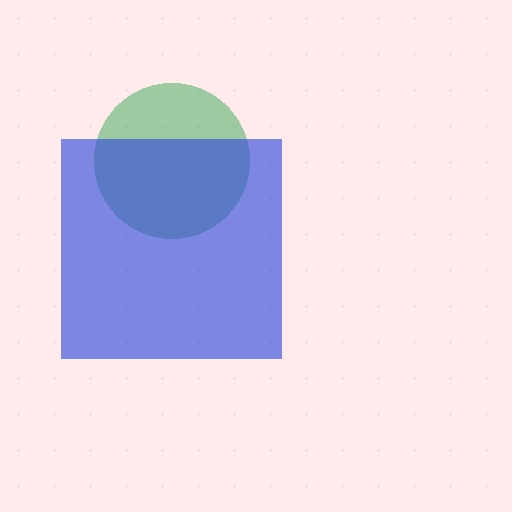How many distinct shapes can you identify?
There are 2 distinct shapes: a green circle, a blue square.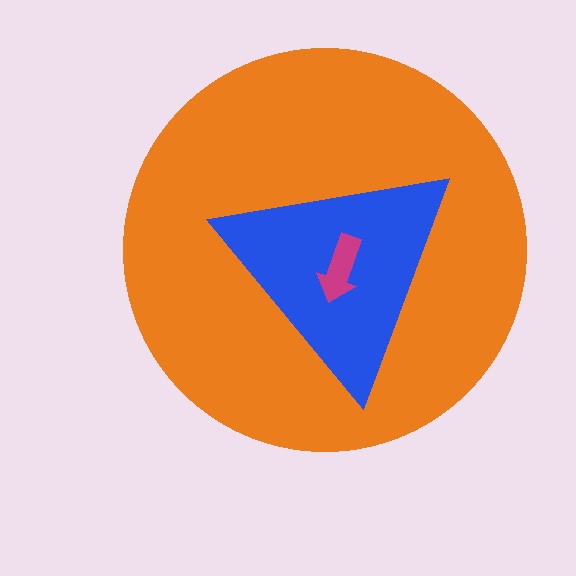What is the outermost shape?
The orange circle.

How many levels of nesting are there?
3.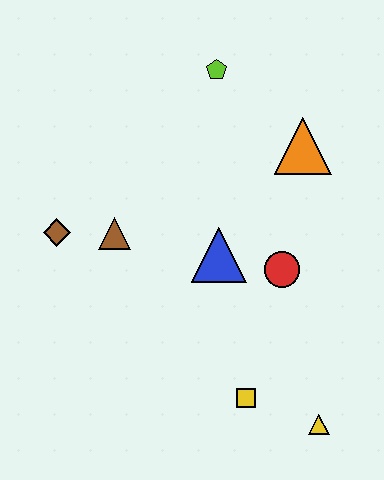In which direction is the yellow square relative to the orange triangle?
The yellow square is below the orange triangle.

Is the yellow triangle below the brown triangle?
Yes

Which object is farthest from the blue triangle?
The yellow triangle is farthest from the blue triangle.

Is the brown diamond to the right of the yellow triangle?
No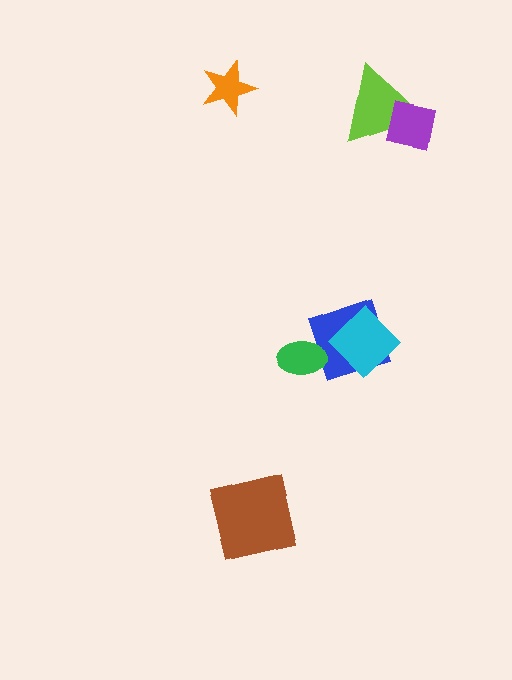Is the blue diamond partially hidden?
Yes, it is partially covered by another shape.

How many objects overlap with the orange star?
0 objects overlap with the orange star.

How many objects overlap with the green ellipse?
1 object overlaps with the green ellipse.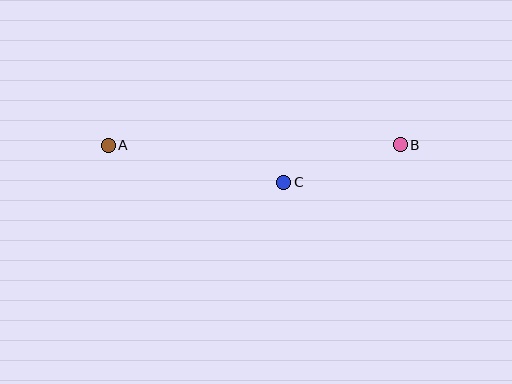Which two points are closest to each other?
Points B and C are closest to each other.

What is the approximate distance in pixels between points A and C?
The distance between A and C is approximately 180 pixels.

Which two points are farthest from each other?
Points A and B are farthest from each other.